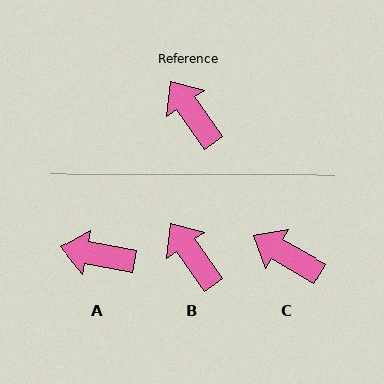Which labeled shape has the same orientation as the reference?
B.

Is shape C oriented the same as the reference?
No, it is off by about 25 degrees.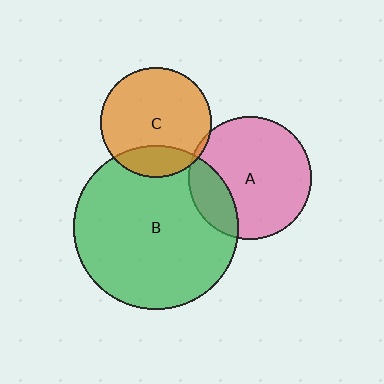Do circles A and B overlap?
Yes.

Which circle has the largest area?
Circle B (green).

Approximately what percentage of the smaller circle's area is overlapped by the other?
Approximately 20%.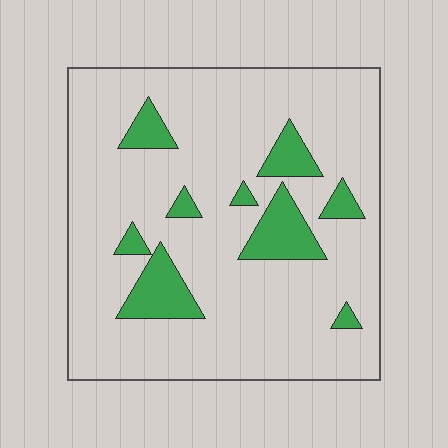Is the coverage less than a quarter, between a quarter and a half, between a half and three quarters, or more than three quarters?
Less than a quarter.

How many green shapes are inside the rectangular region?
9.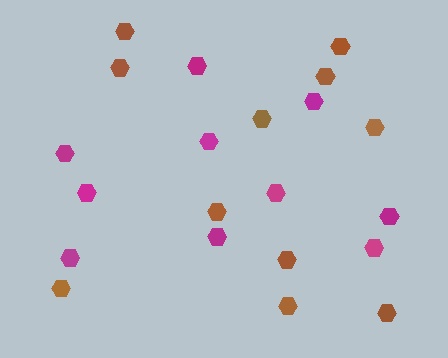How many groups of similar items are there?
There are 2 groups: one group of brown hexagons (11) and one group of magenta hexagons (10).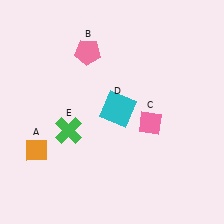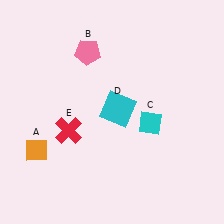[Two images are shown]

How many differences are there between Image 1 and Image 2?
There are 2 differences between the two images.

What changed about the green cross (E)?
In Image 1, E is green. In Image 2, it changed to red.